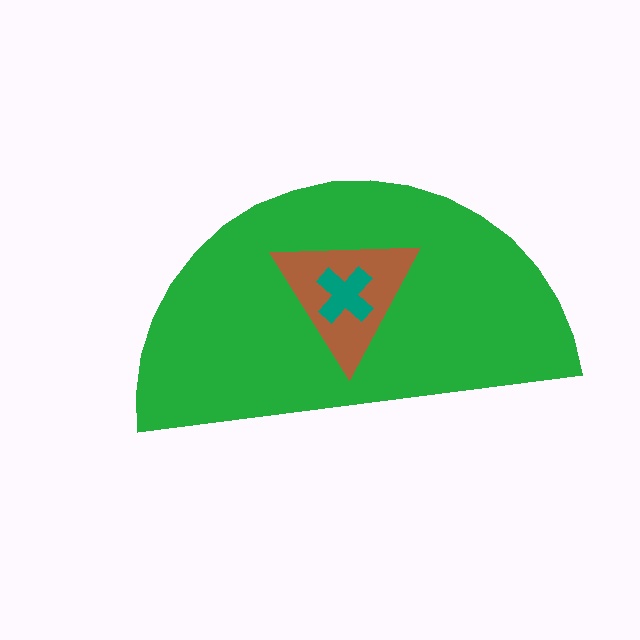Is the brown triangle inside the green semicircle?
Yes.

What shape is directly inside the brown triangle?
The teal cross.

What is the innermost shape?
The teal cross.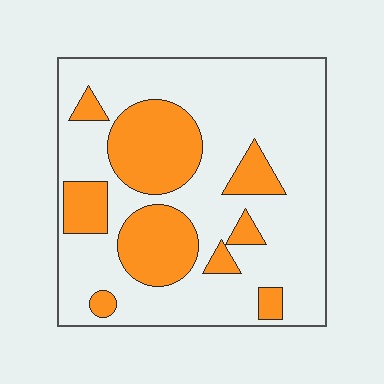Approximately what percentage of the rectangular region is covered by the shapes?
Approximately 30%.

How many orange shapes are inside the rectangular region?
9.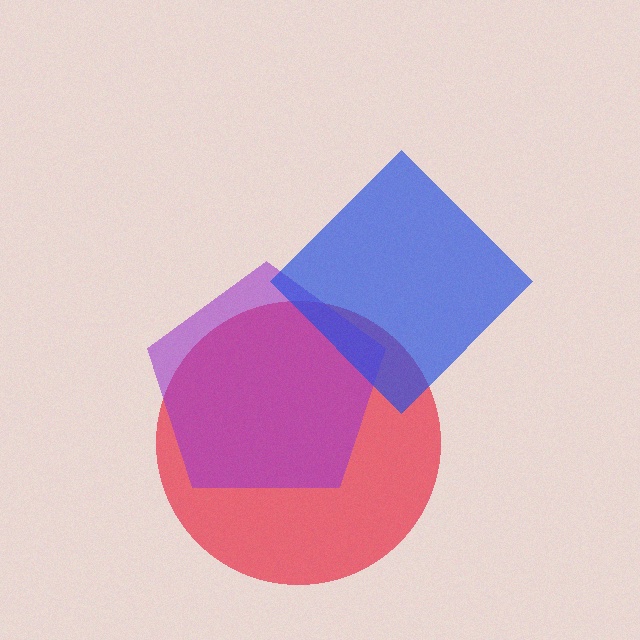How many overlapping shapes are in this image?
There are 3 overlapping shapes in the image.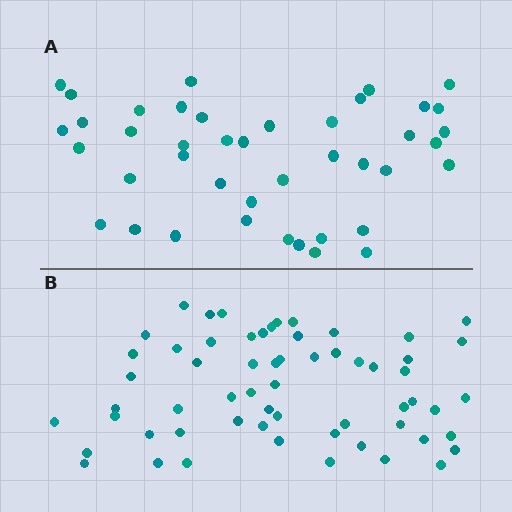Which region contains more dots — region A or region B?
Region B (the bottom region) has more dots.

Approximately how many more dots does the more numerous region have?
Region B has approximately 20 more dots than region A.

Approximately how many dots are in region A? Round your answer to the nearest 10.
About 40 dots. (The exact count is 42, which rounds to 40.)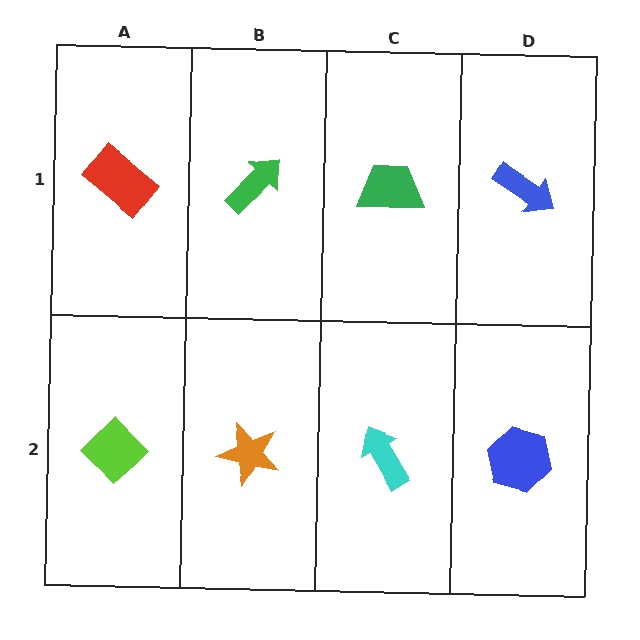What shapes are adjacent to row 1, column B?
An orange star (row 2, column B), a red rectangle (row 1, column A), a green trapezoid (row 1, column C).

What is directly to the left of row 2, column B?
A lime diamond.